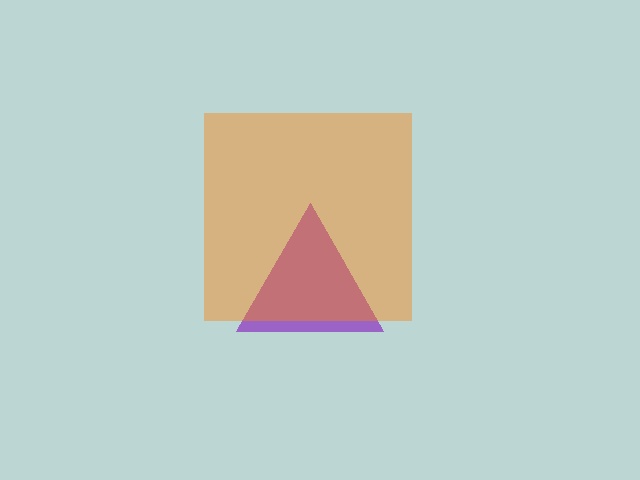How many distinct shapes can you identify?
There are 2 distinct shapes: a purple triangle, an orange square.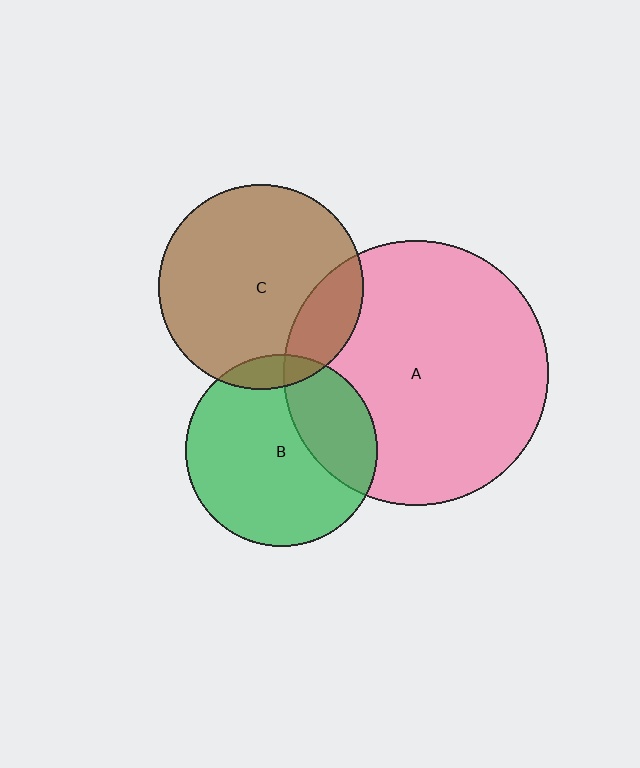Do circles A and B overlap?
Yes.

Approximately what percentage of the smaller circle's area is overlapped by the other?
Approximately 30%.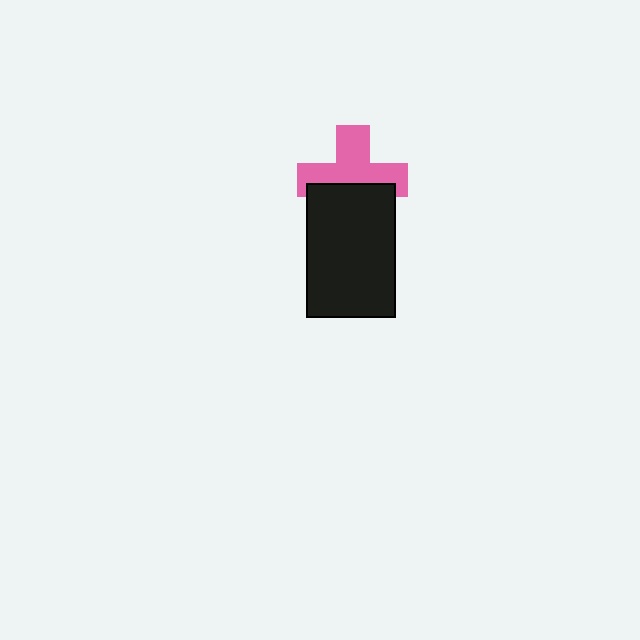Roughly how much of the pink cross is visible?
About half of it is visible (roughly 60%).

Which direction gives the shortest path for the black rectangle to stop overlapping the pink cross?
Moving down gives the shortest separation.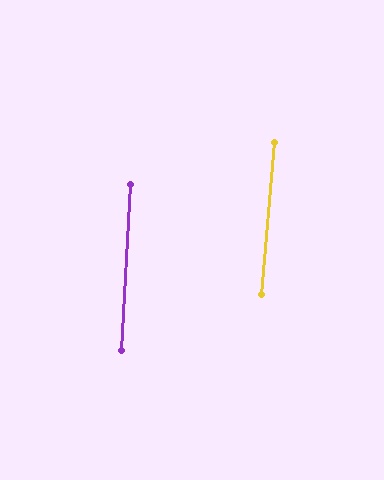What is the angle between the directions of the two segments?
Approximately 2 degrees.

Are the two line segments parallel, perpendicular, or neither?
Parallel — their directions differ by only 1.9°.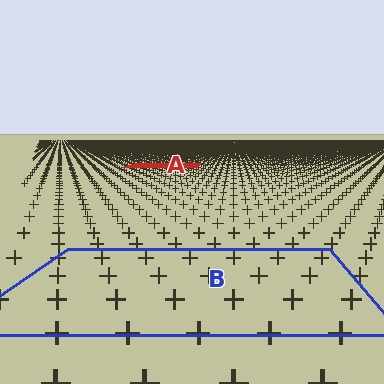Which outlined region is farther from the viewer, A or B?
Region A is farther from the viewer — the texture elements inside it appear smaller and more densely packed.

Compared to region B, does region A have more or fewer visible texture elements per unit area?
Region A has more texture elements per unit area — they are packed more densely because it is farther away.